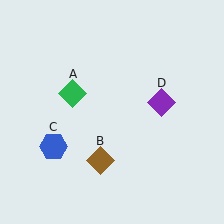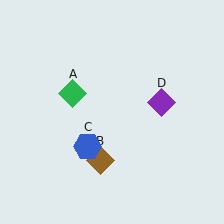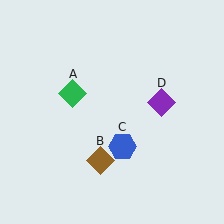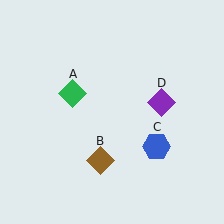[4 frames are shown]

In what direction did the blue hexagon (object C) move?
The blue hexagon (object C) moved right.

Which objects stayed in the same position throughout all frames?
Green diamond (object A) and brown diamond (object B) and purple diamond (object D) remained stationary.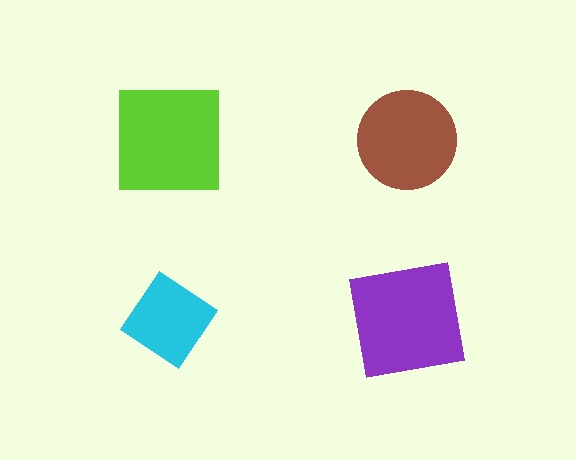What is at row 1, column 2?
A brown circle.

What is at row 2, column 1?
A cyan diamond.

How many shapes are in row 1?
2 shapes.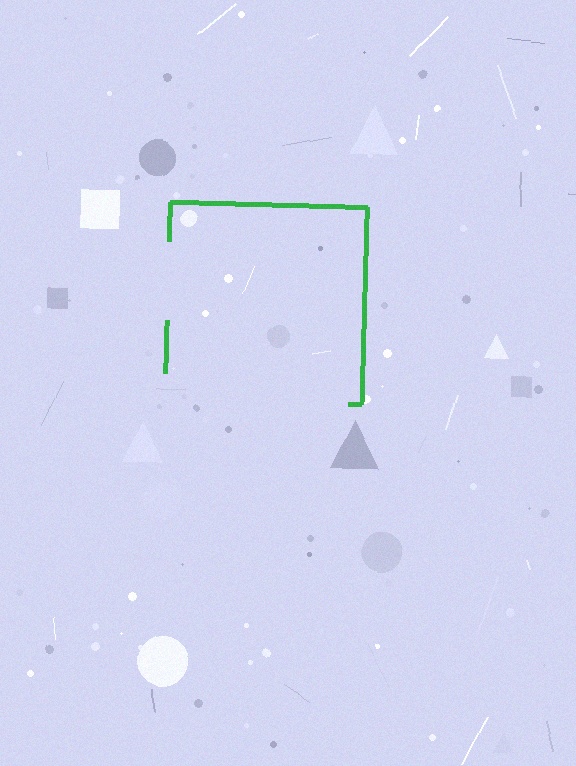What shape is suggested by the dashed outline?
The dashed outline suggests a square.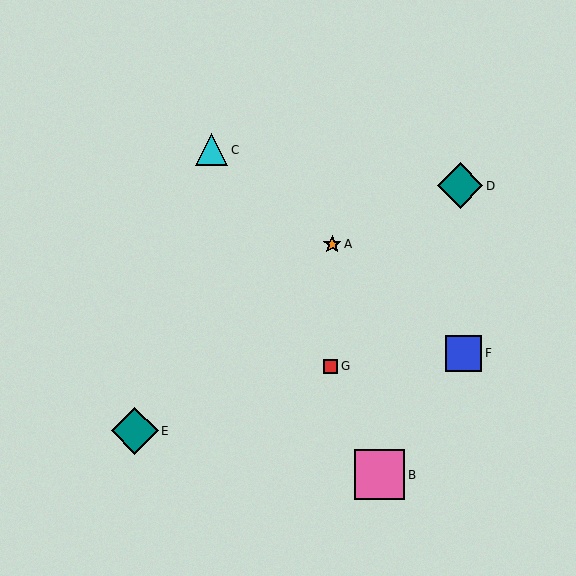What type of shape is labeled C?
Shape C is a cyan triangle.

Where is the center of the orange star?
The center of the orange star is at (332, 244).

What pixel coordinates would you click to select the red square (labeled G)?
Click at (331, 366) to select the red square G.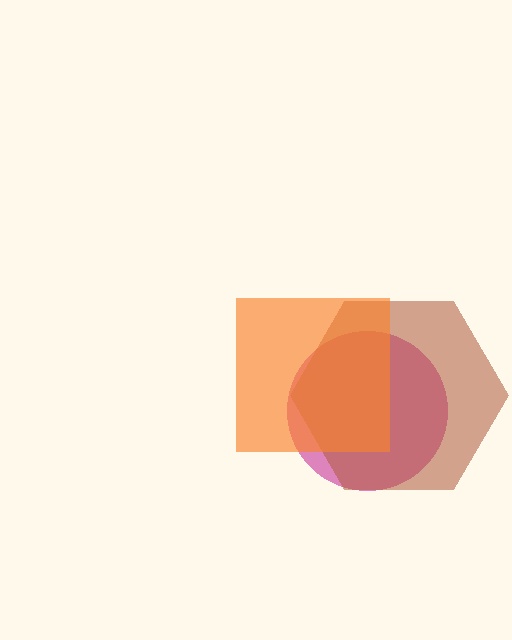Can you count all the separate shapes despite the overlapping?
Yes, there are 3 separate shapes.